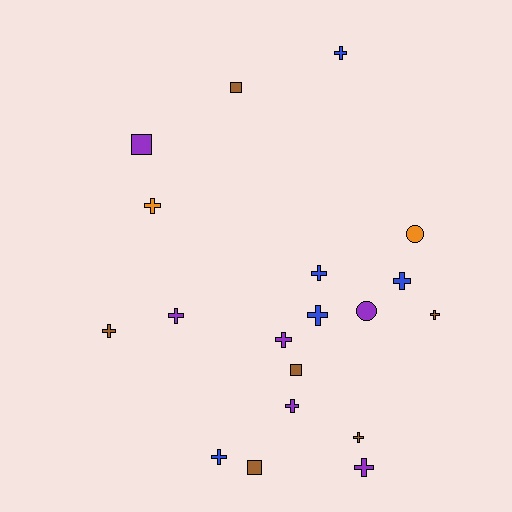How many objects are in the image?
There are 19 objects.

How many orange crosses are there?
There is 1 orange cross.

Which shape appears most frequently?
Cross, with 13 objects.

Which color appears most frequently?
Brown, with 6 objects.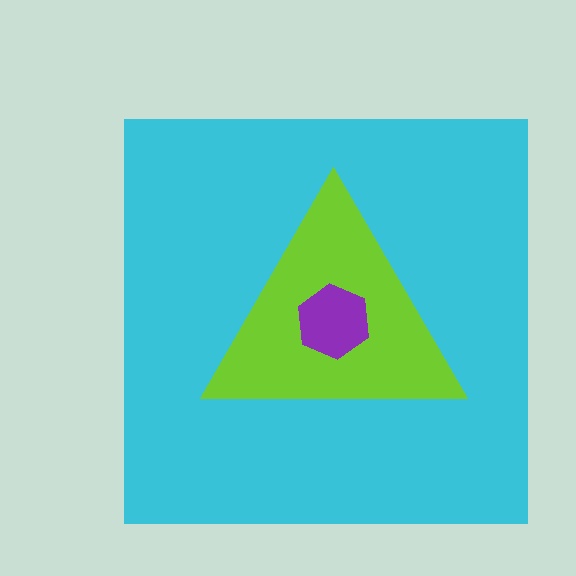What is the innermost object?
The purple hexagon.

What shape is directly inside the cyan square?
The lime triangle.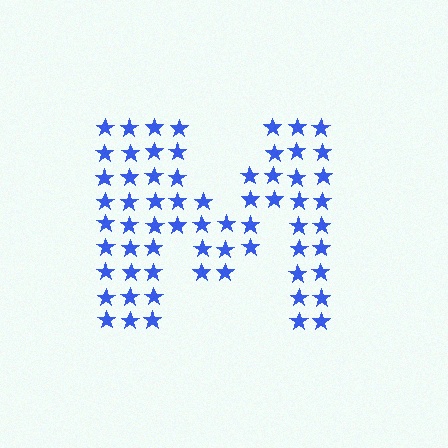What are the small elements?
The small elements are stars.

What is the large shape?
The large shape is the letter M.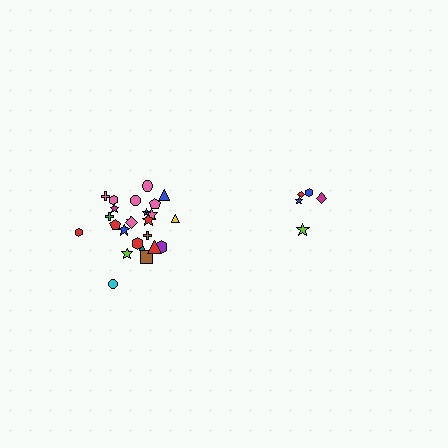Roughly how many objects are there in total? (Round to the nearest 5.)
Roughly 30 objects in total.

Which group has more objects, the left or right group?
The left group.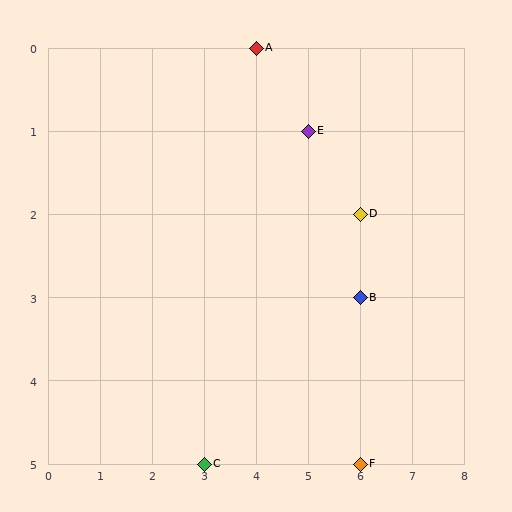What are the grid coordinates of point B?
Point B is at grid coordinates (6, 3).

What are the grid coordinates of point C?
Point C is at grid coordinates (3, 5).